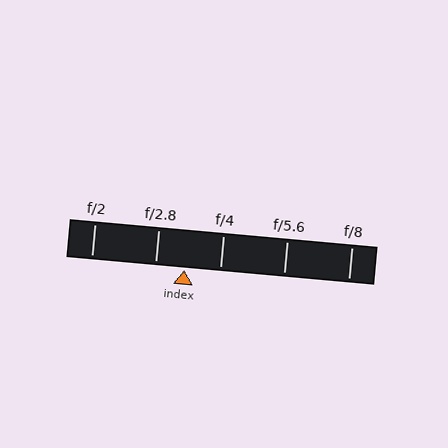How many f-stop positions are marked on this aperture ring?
There are 5 f-stop positions marked.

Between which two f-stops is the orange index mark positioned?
The index mark is between f/2.8 and f/4.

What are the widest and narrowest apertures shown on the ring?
The widest aperture shown is f/2 and the narrowest is f/8.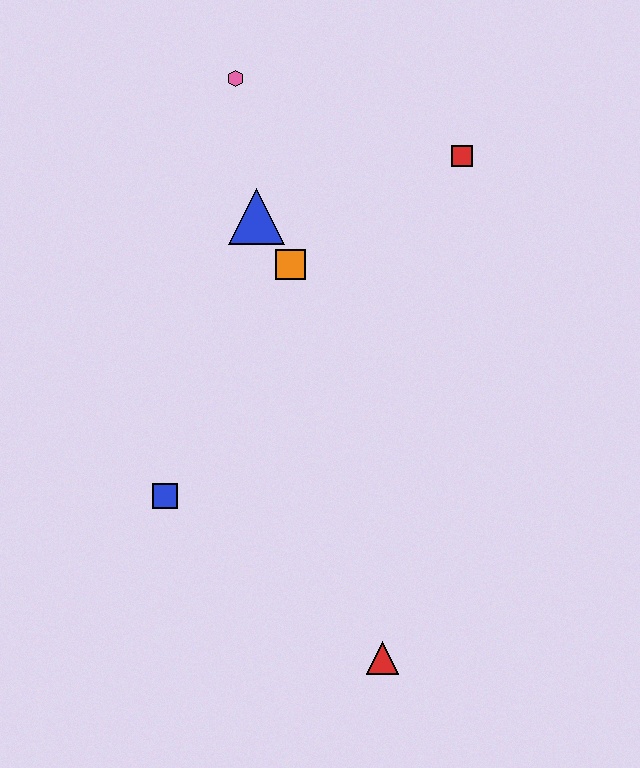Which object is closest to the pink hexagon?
The blue triangle is closest to the pink hexagon.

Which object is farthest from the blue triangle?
The red triangle is farthest from the blue triangle.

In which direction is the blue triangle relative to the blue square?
The blue triangle is above the blue square.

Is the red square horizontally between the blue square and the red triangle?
No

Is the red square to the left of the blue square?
No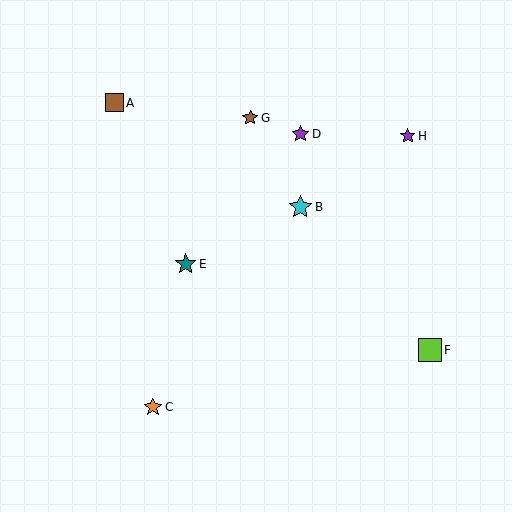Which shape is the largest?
The cyan star (labeled B) is the largest.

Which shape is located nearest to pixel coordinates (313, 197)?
The cyan star (labeled B) at (300, 207) is nearest to that location.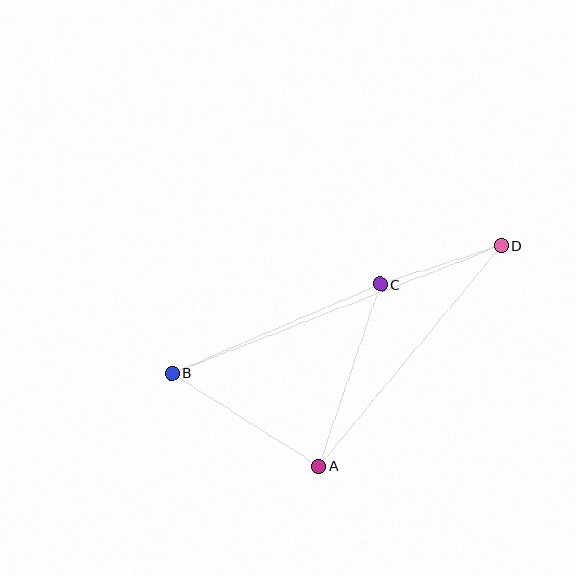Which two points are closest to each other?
Points C and D are closest to each other.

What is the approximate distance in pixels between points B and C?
The distance between B and C is approximately 226 pixels.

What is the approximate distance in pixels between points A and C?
The distance between A and C is approximately 192 pixels.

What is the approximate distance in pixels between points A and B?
The distance between A and B is approximately 174 pixels.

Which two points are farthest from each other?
Points B and D are farthest from each other.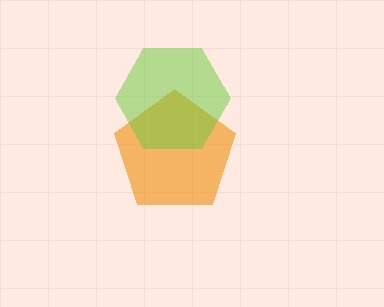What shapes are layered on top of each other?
The layered shapes are: an orange pentagon, a lime hexagon.